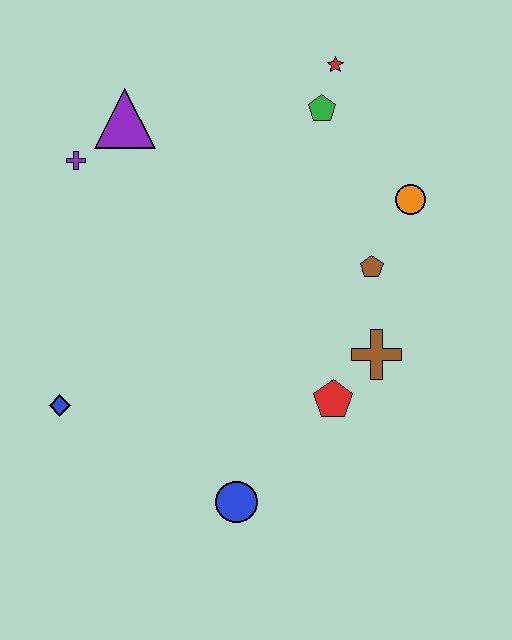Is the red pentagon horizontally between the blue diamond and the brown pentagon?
Yes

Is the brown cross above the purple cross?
No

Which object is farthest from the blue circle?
The red star is farthest from the blue circle.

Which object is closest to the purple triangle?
The purple cross is closest to the purple triangle.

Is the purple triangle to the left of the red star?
Yes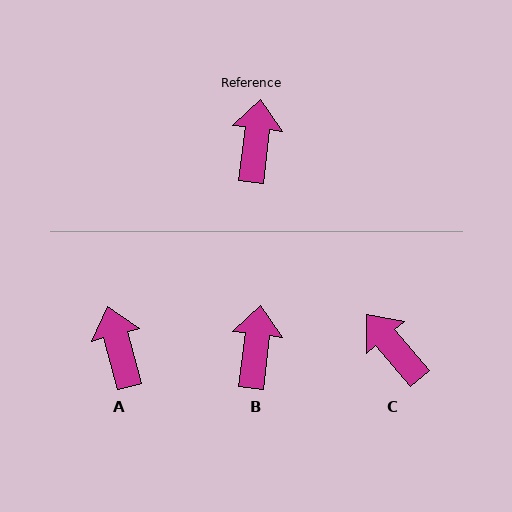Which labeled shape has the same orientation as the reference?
B.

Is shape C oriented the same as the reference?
No, it is off by about 46 degrees.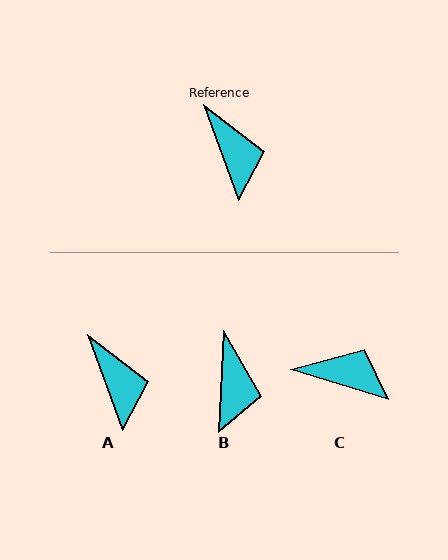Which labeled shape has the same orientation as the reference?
A.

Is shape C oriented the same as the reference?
No, it is off by about 53 degrees.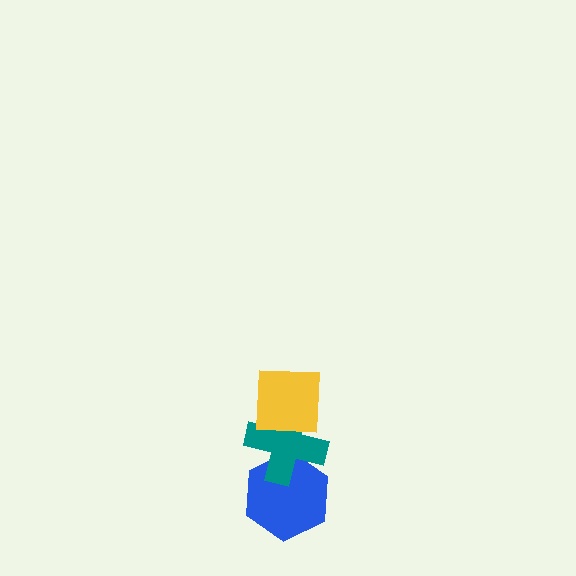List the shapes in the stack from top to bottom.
From top to bottom: the yellow square, the teal cross, the blue hexagon.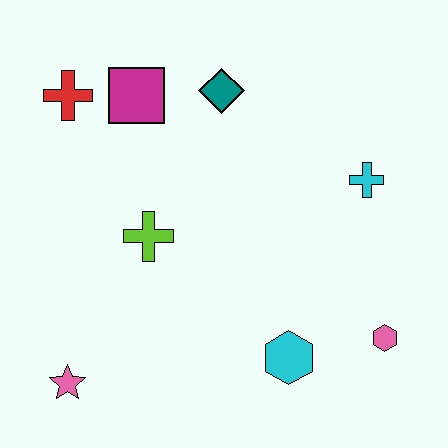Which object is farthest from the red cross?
The pink hexagon is farthest from the red cross.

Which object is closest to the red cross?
The magenta square is closest to the red cross.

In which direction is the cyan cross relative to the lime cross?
The cyan cross is to the right of the lime cross.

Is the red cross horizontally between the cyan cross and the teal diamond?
No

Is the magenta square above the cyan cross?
Yes